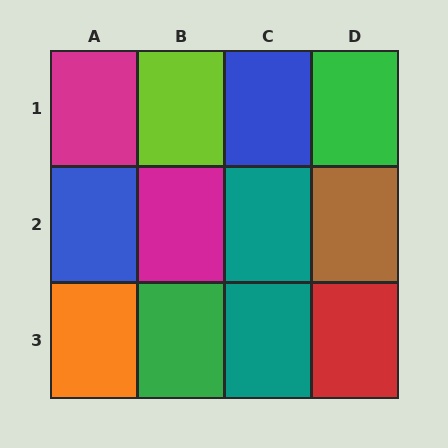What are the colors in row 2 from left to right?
Blue, magenta, teal, brown.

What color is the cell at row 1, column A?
Magenta.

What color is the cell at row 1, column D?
Green.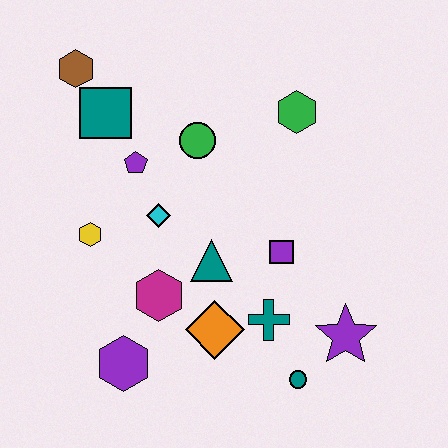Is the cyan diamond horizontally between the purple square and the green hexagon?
No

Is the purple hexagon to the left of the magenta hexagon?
Yes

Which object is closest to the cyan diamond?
The purple pentagon is closest to the cyan diamond.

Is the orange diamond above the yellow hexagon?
No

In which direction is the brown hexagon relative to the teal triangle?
The brown hexagon is above the teal triangle.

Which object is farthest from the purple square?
The brown hexagon is farthest from the purple square.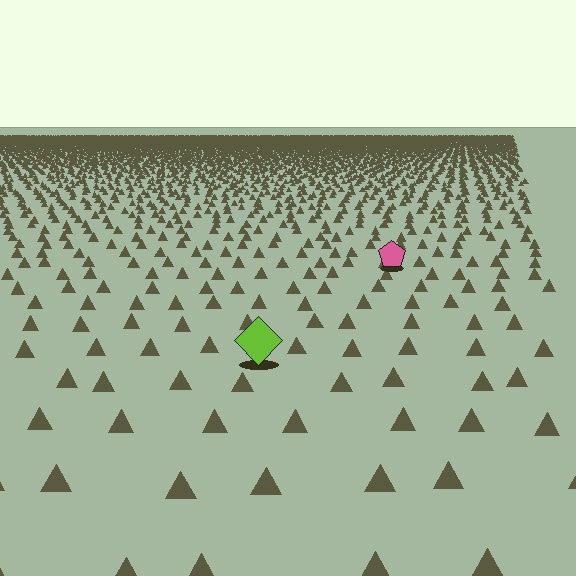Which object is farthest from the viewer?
The pink pentagon is farthest from the viewer. It appears smaller and the ground texture around it is denser.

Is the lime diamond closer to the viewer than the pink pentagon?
Yes. The lime diamond is closer — you can tell from the texture gradient: the ground texture is coarser near it.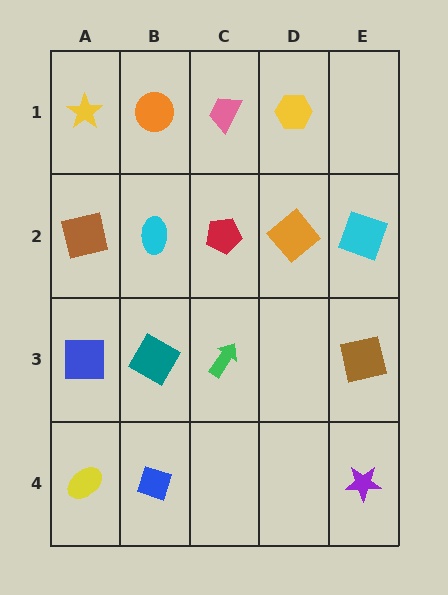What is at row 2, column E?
A cyan square.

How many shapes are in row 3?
4 shapes.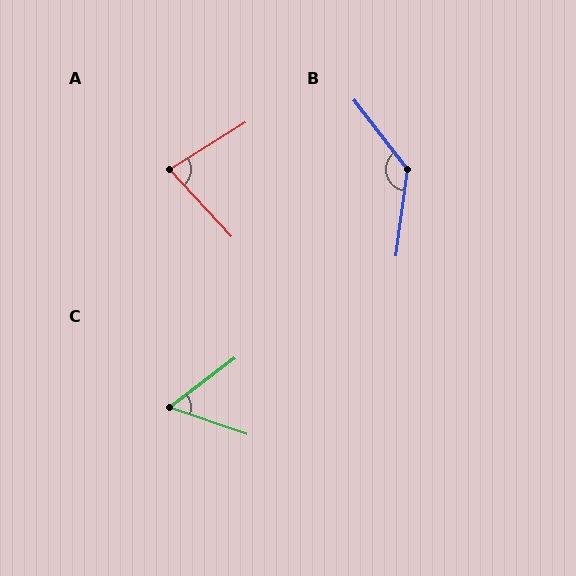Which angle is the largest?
B, at approximately 135 degrees.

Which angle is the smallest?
C, at approximately 56 degrees.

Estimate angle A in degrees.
Approximately 79 degrees.